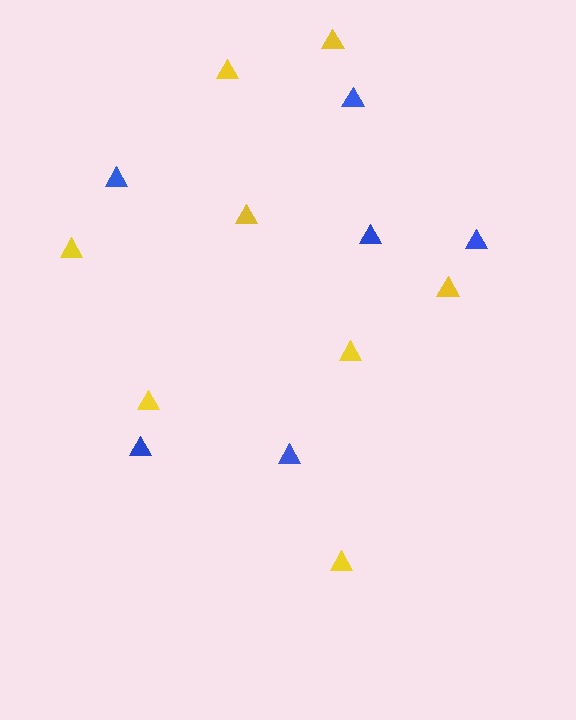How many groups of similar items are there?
There are 2 groups: one group of blue triangles (6) and one group of yellow triangles (8).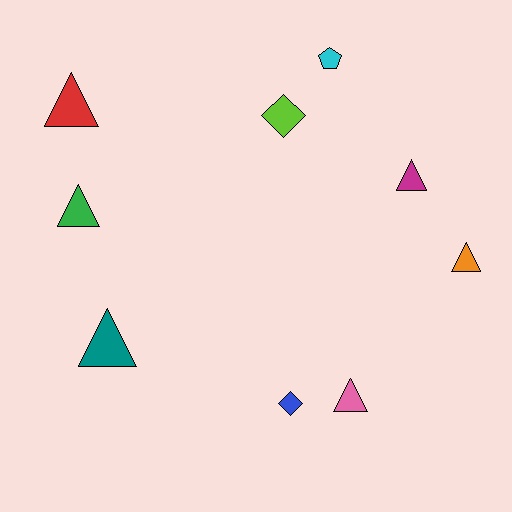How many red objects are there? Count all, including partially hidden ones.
There is 1 red object.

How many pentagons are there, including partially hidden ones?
There is 1 pentagon.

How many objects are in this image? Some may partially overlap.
There are 9 objects.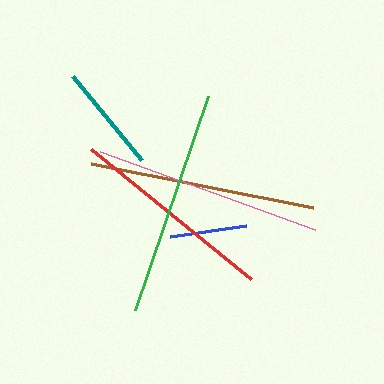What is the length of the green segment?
The green segment is approximately 226 pixels long.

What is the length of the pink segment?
The pink segment is approximately 229 pixels long.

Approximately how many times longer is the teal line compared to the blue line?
The teal line is approximately 1.4 times the length of the blue line.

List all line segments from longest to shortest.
From longest to shortest: pink, brown, green, red, teal, blue.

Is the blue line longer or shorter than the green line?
The green line is longer than the blue line.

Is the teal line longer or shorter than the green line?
The green line is longer than the teal line.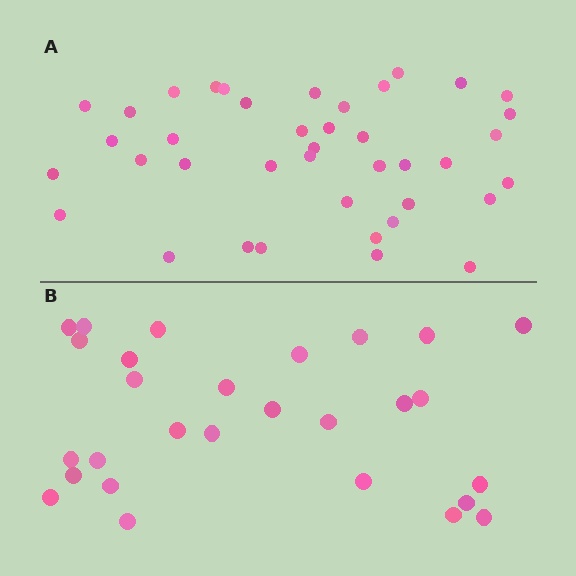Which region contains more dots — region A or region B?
Region A (the top region) has more dots.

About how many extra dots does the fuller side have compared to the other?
Region A has roughly 12 or so more dots than region B.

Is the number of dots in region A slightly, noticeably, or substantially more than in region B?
Region A has noticeably more, but not dramatically so. The ratio is roughly 1.4 to 1.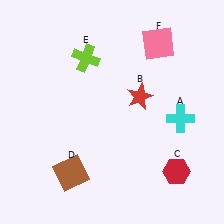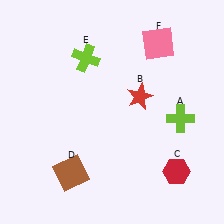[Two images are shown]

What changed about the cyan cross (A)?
In Image 1, A is cyan. In Image 2, it changed to lime.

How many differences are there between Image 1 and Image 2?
There is 1 difference between the two images.